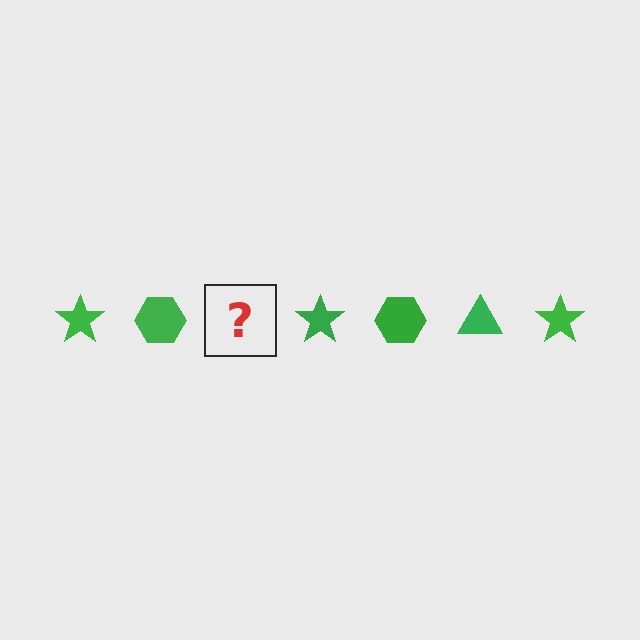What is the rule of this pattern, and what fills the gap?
The rule is that the pattern cycles through star, hexagon, triangle shapes in green. The gap should be filled with a green triangle.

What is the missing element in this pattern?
The missing element is a green triangle.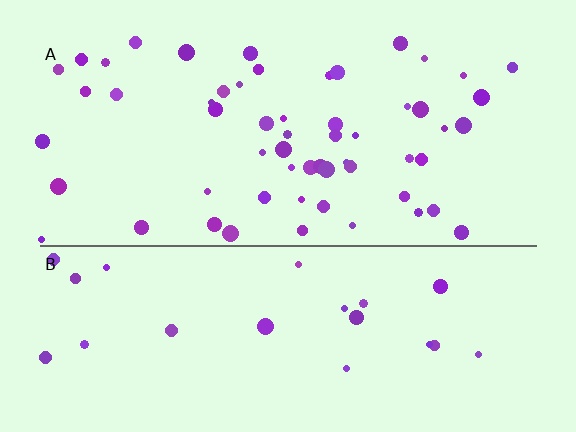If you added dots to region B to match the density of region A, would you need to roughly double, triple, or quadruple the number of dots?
Approximately triple.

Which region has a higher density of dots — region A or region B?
A (the top).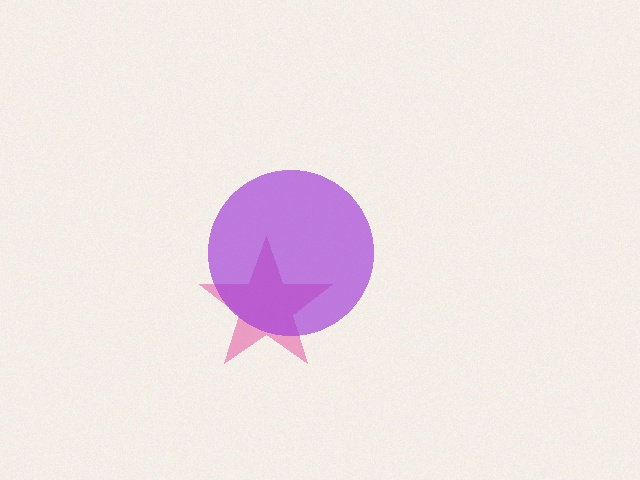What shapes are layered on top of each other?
The layered shapes are: a pink star, a purple circle.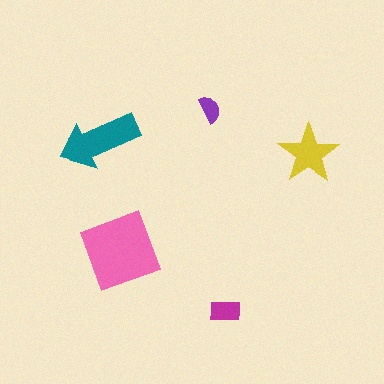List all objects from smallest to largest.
The purple semicircle, the magenta rectangle, the yellow star, the teal arrow, the pink square.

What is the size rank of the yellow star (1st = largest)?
3rd.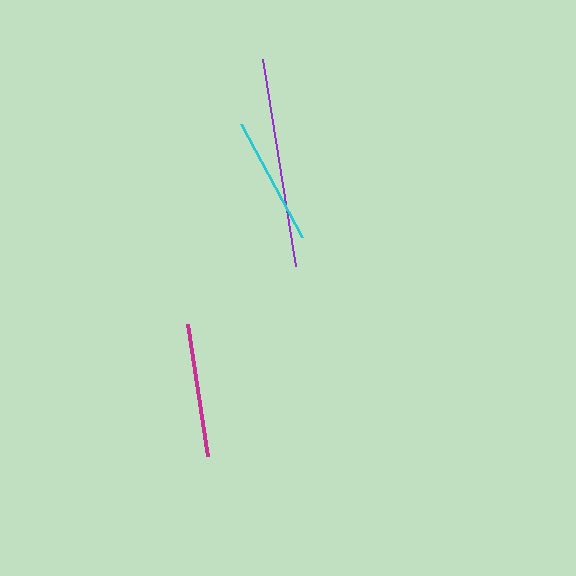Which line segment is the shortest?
The cyan line is the shortest at approximately 128 pixels.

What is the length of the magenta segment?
The magenta segment is approximately 134 pixels long.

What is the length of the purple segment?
The purple segment is approximately 209 pixels long.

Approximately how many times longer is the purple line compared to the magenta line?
The purple line is approximately 1.6 times the length of the magenta line.